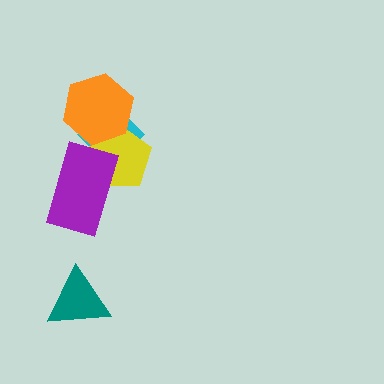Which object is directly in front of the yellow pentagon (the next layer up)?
The orange hexagon is directly in front of the yellow pentagon.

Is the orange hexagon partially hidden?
No, no other shape covers it.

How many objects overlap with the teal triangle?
0 objects overlap with the teal triangle.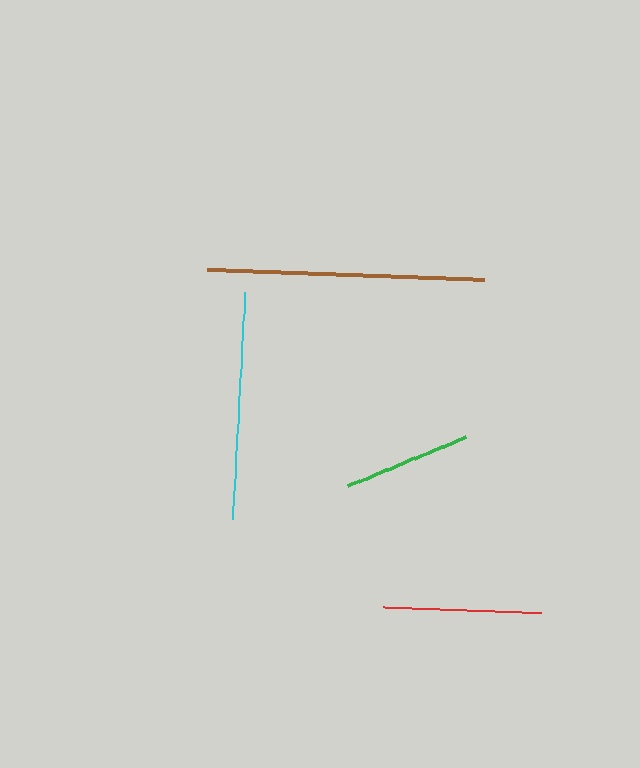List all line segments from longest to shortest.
From longest to shortest: brown, cyan, red, green.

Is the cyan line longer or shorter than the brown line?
The brown line is longer than the cyan line.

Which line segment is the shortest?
The green line is the shortest at approximately 127 pixels.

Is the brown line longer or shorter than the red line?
The brown line is longer than the red line.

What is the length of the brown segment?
The brown segment is approximately 277 pixels long.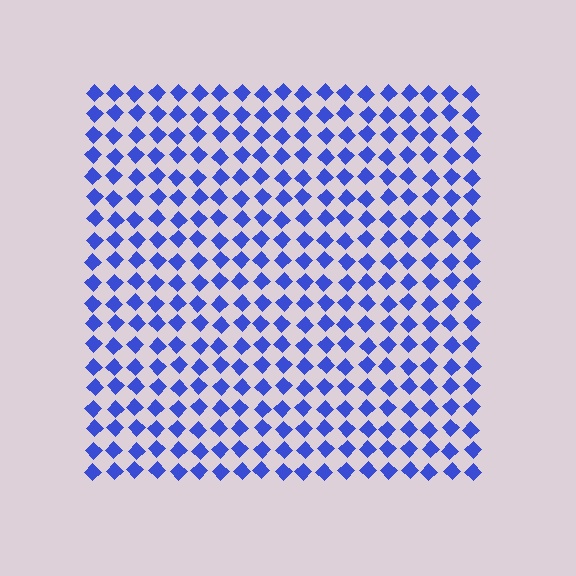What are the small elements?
The small elements are diamonds.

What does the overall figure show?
The overall figure shows a square.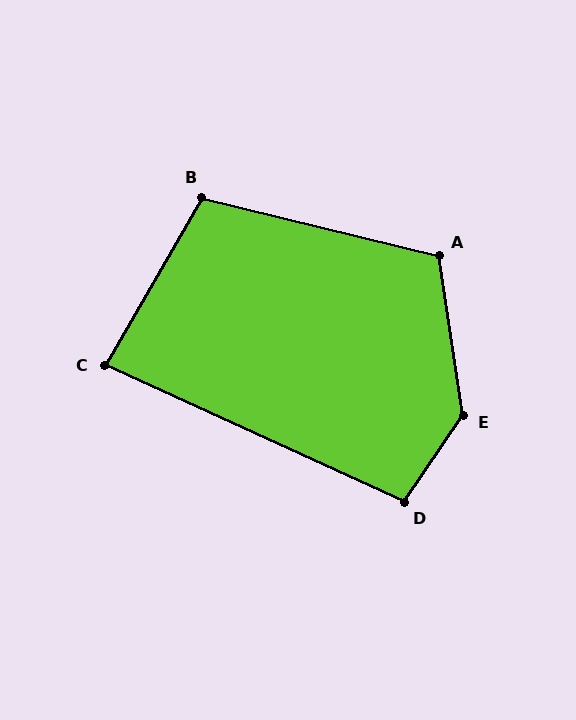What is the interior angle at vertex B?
Approximately 107 degrees (obtuse).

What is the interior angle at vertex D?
Approximately 100 degrees (obtuse).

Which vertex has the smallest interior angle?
C, at approximately 84 degrees.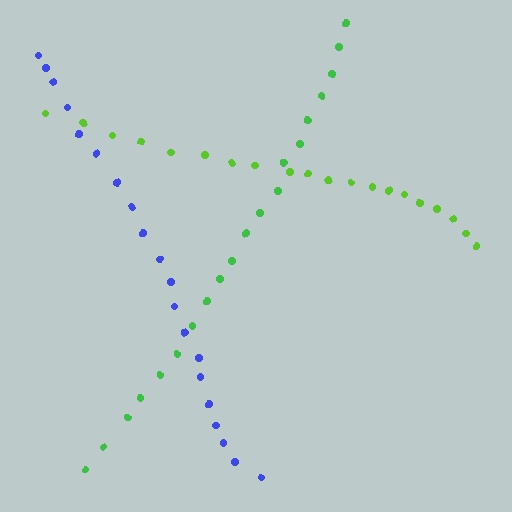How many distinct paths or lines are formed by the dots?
There are 3 distinct paths.